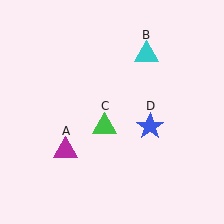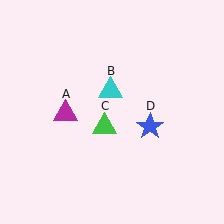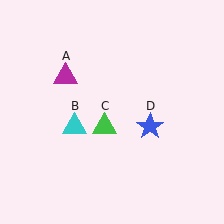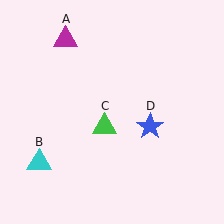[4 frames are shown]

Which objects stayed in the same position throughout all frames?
Green triangle (object C) and blue star (object D) remained stationary.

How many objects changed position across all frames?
2 objects changed position: magenta triangle (object A), cyan triangle (object B).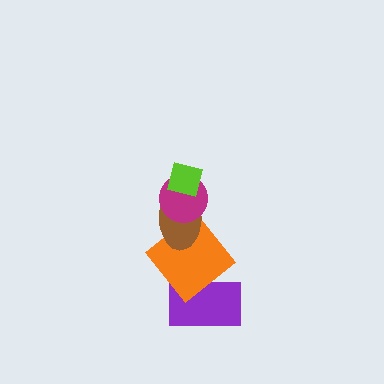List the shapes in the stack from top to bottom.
From top to bottom: the lime square, the magenta circle, the brown ellipse, the orange diamond, the purple rectangle.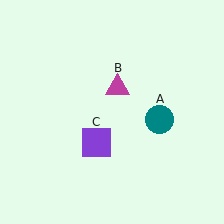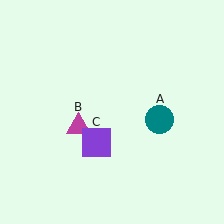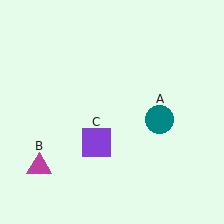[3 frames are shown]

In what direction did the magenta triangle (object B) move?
The magenta triangle (object B) moved down and to the left.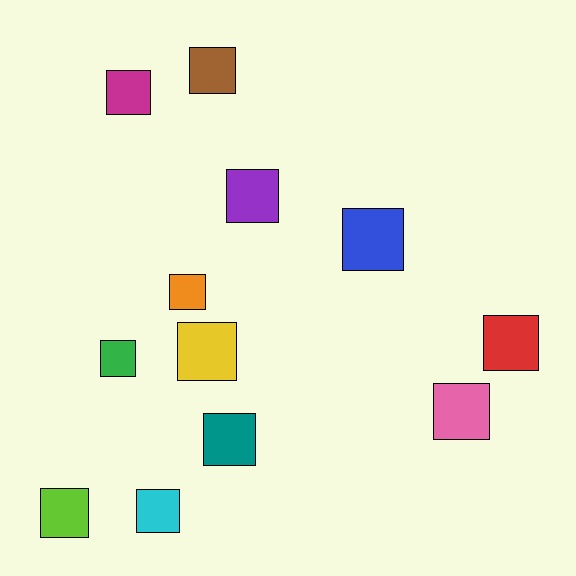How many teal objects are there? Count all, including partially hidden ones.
There is 1 teal object.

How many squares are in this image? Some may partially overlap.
There are 12 squares.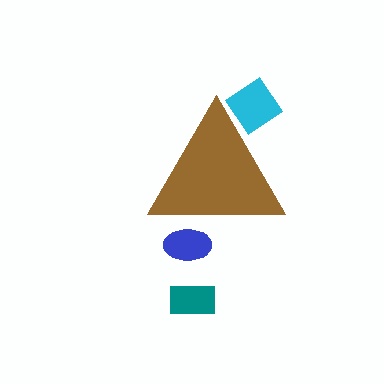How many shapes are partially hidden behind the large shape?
2 shapes are partially hidden.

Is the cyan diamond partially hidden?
Yes, the cyan diamond is partially hidden behind the brown triangle.